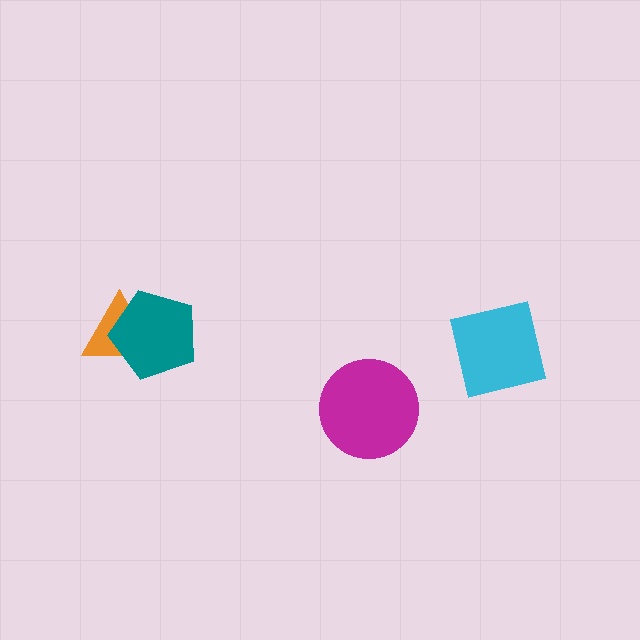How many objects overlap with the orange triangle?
1 object overlaps with the orange triangle.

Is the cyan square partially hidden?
No, no other shape covers it.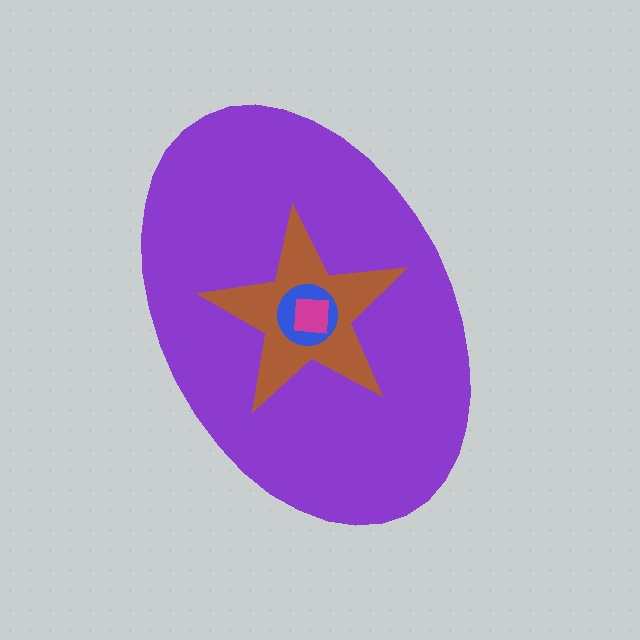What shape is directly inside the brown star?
The blue circle.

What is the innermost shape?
The magenta square.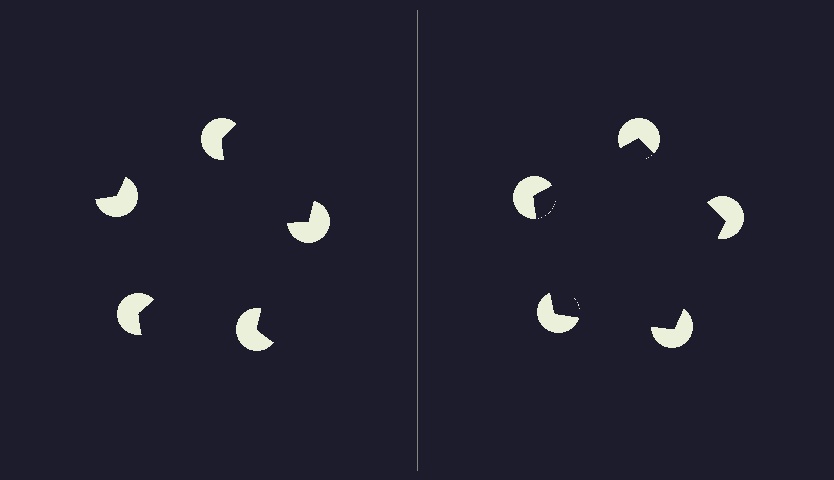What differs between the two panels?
The pac-man discs are positioned identically on both sides; only the wedge orientations differ. On the right they align to a pentagon; on the left they are misaligned.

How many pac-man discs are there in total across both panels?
10 — 5 on each side.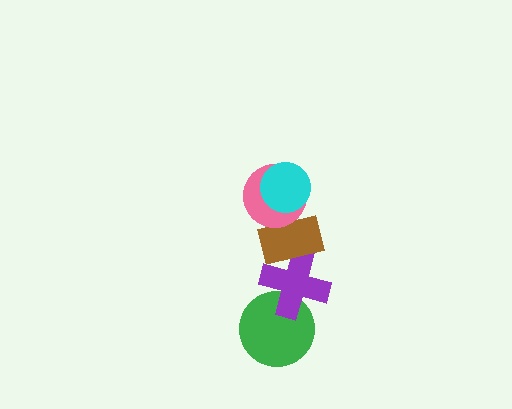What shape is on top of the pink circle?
The cyan circle is on top of the pink circle.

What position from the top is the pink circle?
The pink circle is 2nd from the top.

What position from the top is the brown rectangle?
The brown rectangle is 3rd from the top.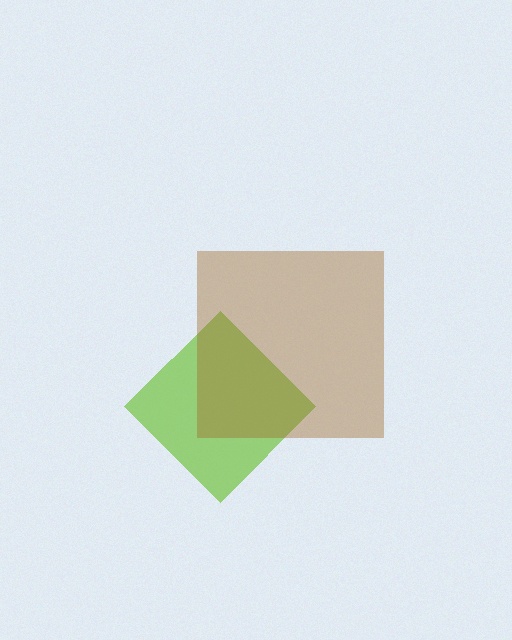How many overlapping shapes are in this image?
There are 2 overlapping shapes in the image.